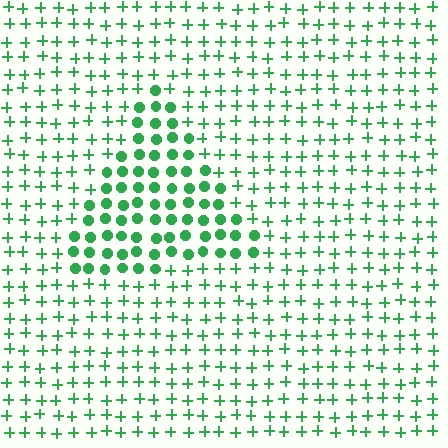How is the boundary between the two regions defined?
The boundary is defined by a change in element shape: circles inside vs. plus signs outside. All elements share the same color and spacing.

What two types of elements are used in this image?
The image uses circles inside the triangle region and plus signs outside it.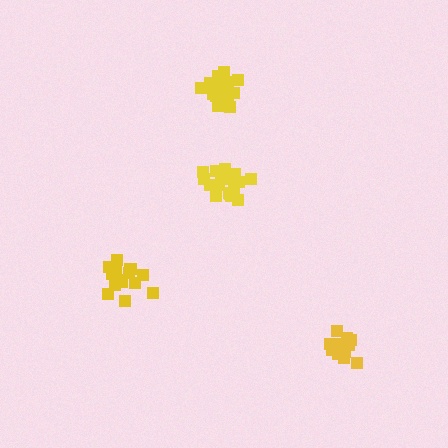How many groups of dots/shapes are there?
There are 4 groups.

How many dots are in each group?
Group 1: 15 dots, Group 2: 18 dots, Group 3: 16 dots, Group 4: 20 dots (69 total).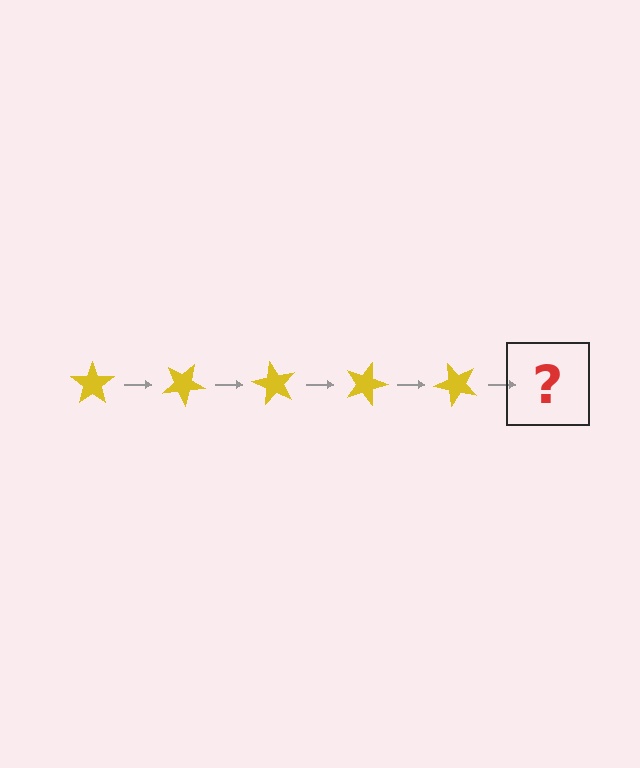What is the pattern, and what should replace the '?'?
The pattern is that the star rotates 30 degrees each step. The '?' should be a yellow star rotated 150 degrees.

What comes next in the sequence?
The next element should be a yellow star rotated 150 degrees.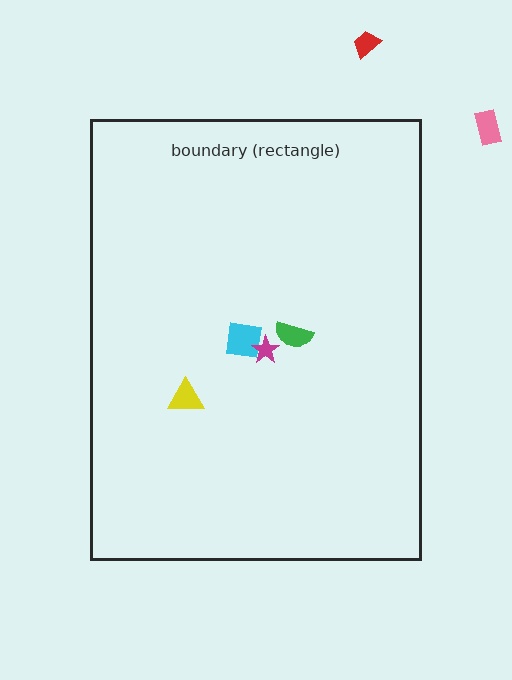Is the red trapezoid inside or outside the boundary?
Outside.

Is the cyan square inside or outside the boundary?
Inside.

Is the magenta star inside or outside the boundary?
Inside.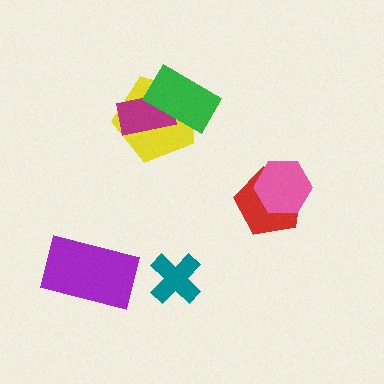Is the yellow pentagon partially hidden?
Yes, it is partially covered by another shape.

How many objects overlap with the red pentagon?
1 object overlaps with the red pentagon.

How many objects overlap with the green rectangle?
2 objects overlap with the green rectangle.